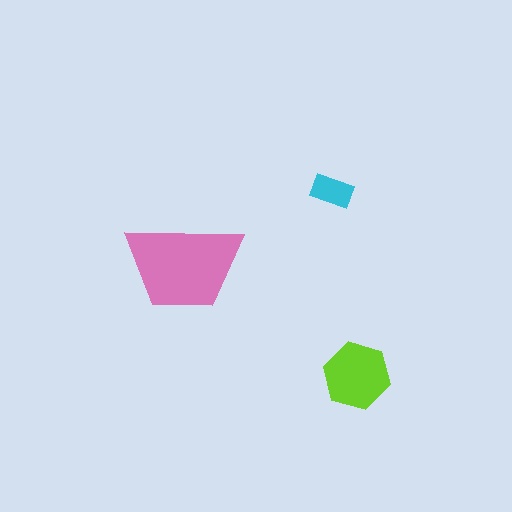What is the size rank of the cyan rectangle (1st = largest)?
3rd.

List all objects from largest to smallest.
The pink trapezoid, the lime hexagon, the cyan rectangle.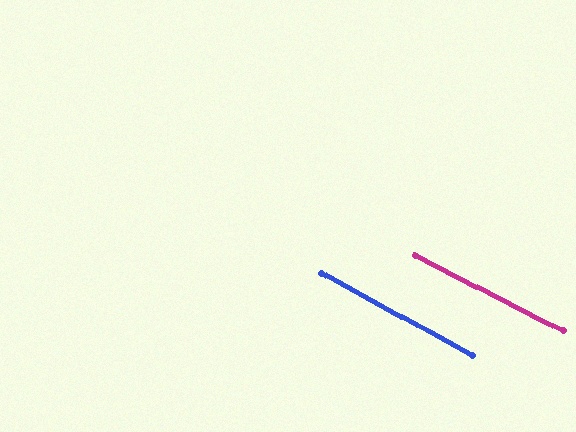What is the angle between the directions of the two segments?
Approximately 2 degrees.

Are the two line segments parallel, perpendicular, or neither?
Parallel — their directions differ by only 1.7°.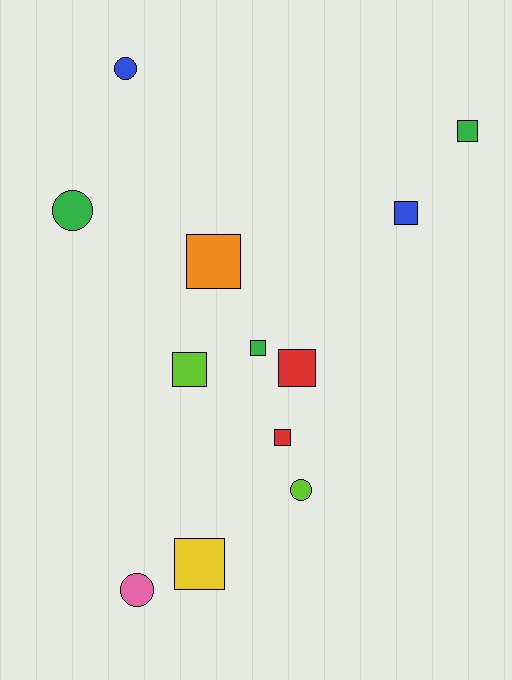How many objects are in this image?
There are 12 objects.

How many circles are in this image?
There are 4 circles.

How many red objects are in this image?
There are 2 red objects.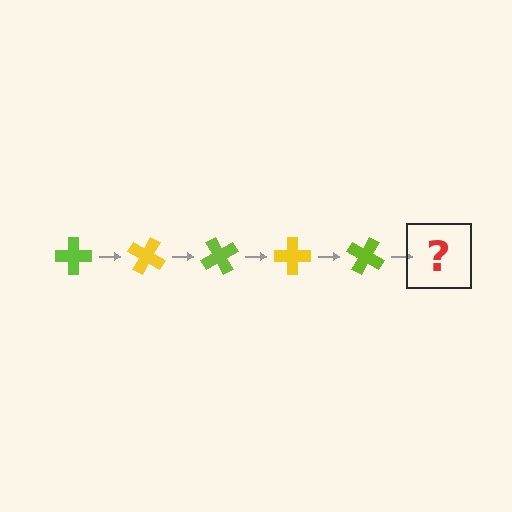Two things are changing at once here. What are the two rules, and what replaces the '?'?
The two rules are that it rotates 30 degrees each step and the color cycles through lime and yellow. The '?' should be a yellow cross, rotated 150 degrees from the start.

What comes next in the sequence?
The next element should be a yellow cross, rotated 150 degrees from the start.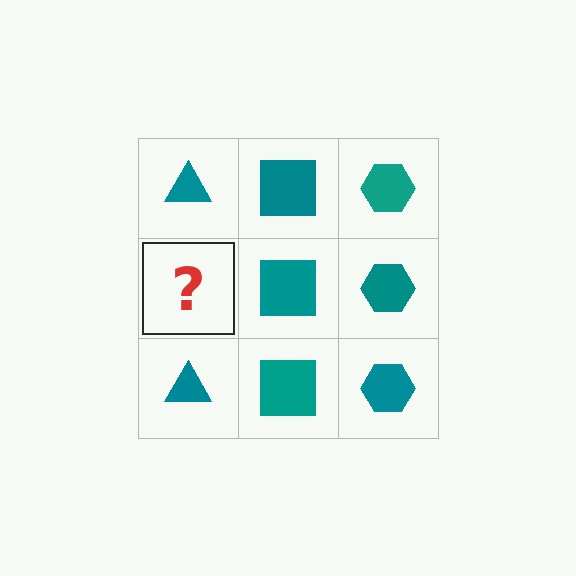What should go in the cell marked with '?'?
The missing cell should contain a teal triangle.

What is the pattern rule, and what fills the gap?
The rule is that each column has a consistent shape. The gap should be filled with a teal triangle.